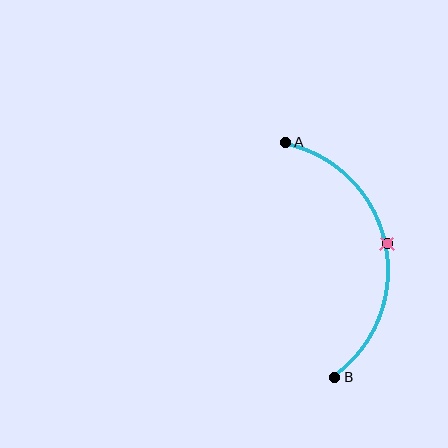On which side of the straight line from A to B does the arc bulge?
The arc bulges to the right of the straight line connecting A and B.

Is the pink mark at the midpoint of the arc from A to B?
Yes. The pink mark lies on the arc at equal arc-length from both A and B — it is the arc midpoint.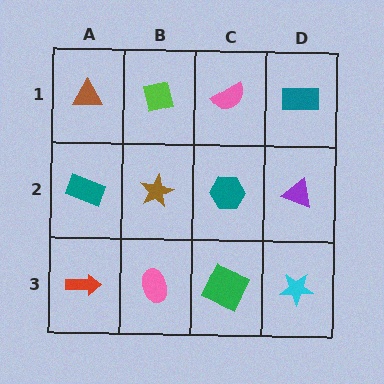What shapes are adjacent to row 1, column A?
A teal rectangle (row 2, column A), a lime square (row 1, column B).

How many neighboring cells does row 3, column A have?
2.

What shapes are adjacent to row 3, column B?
A brown star (row 2, column B), a red arrow (row 3, column A), a green square (row 3, column C).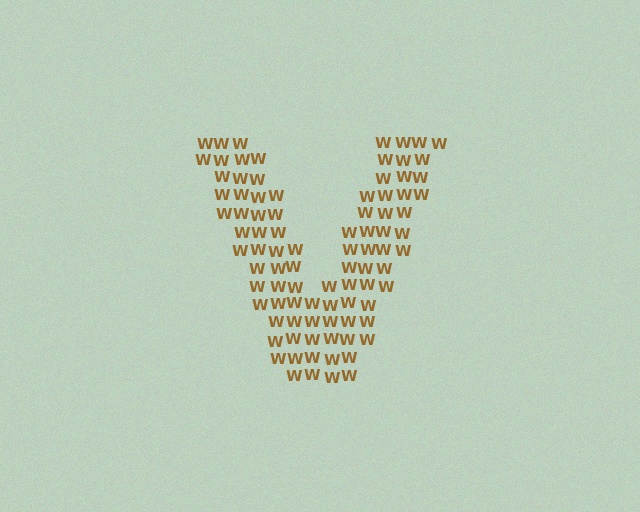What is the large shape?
The large shape is the letter V.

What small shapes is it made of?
It is made of small letter W's.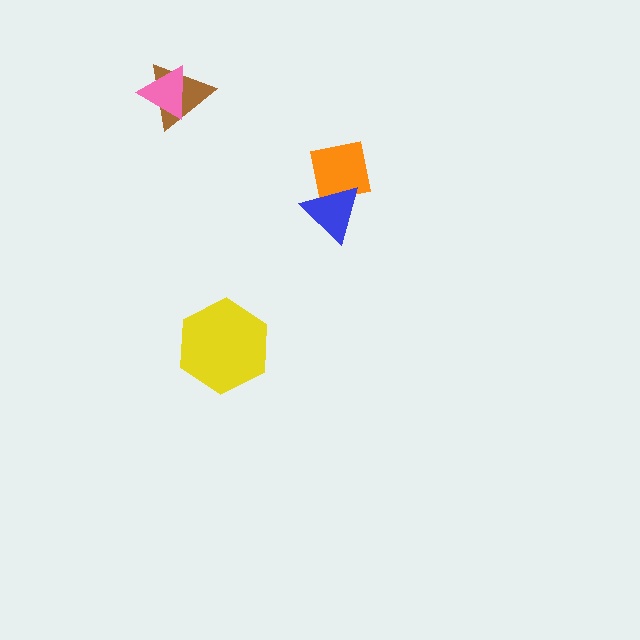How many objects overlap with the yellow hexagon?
0 objects overlap with the yellow hexagon.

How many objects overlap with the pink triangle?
1 object overlaps with the pink triangle.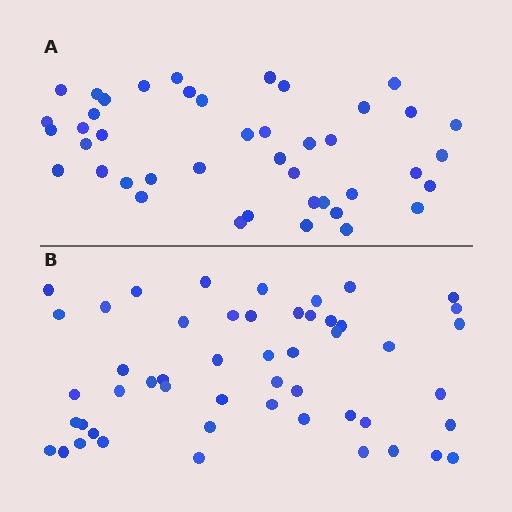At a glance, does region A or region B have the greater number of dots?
Region B (the bottom region) has more dots.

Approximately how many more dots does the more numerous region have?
Region B has roughly 8 or so more dots than region A.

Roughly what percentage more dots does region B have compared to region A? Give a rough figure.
About 20% more.